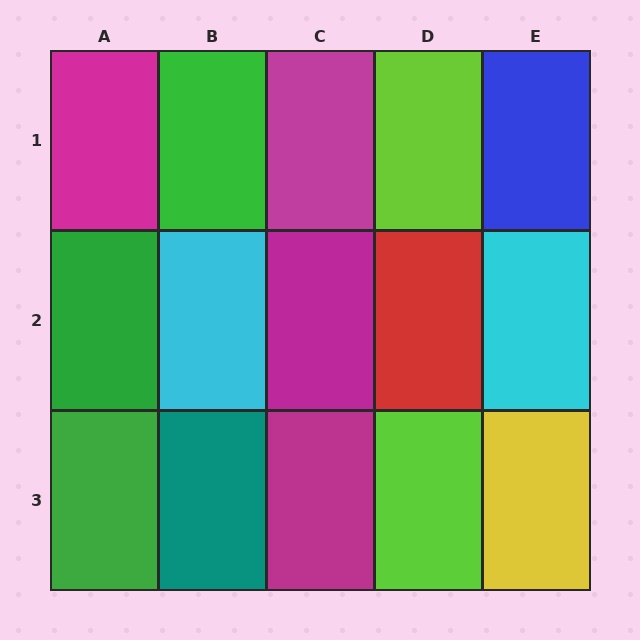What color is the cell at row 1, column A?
Magenta.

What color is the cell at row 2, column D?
Red.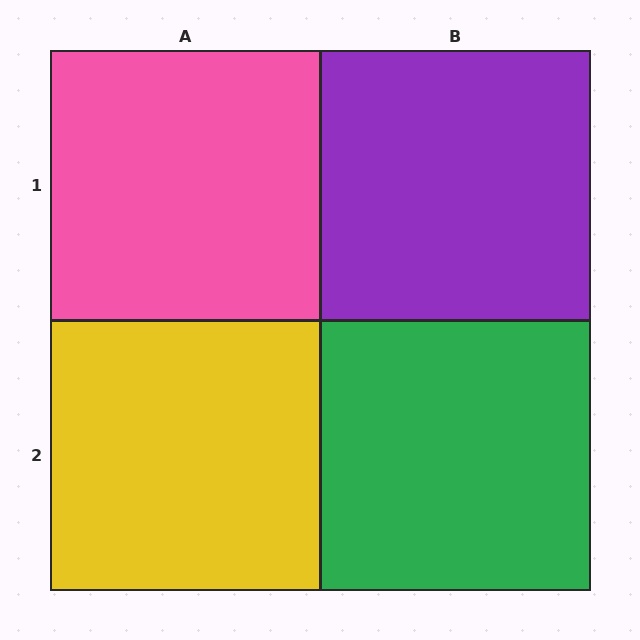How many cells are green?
1 cell is green.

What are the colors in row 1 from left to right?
Pink, purple.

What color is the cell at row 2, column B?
Green.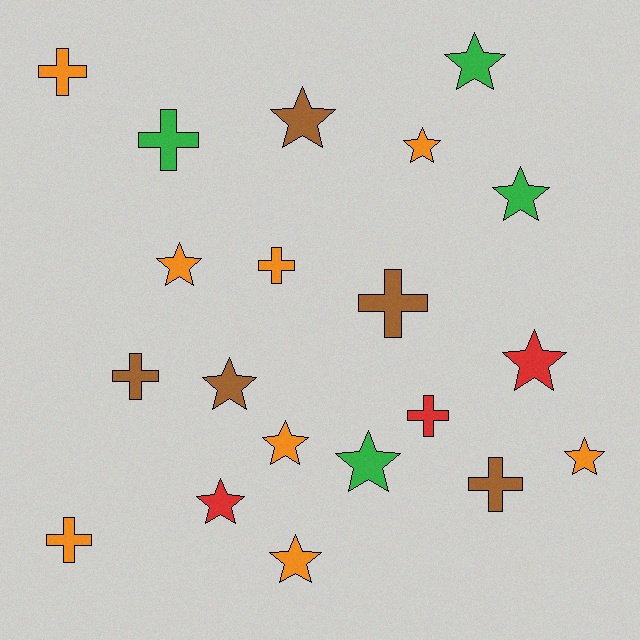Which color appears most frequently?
Orange, with 8 objects.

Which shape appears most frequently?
Star, with 12 objects.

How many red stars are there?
There are 2 red stars.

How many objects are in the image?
There are 20 objects.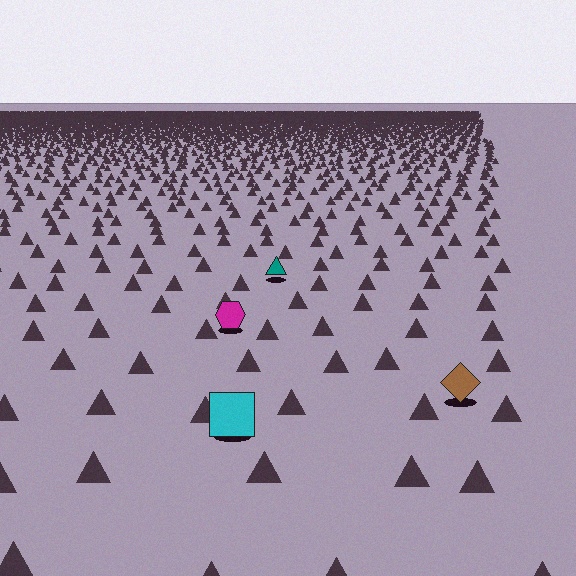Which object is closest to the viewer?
The cyan square is closest. The texture marks near it are larger and more spread out.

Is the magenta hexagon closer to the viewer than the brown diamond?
No. The brown diamond is closer — you can tell from the texture gradient: the ground texture is coarser near it.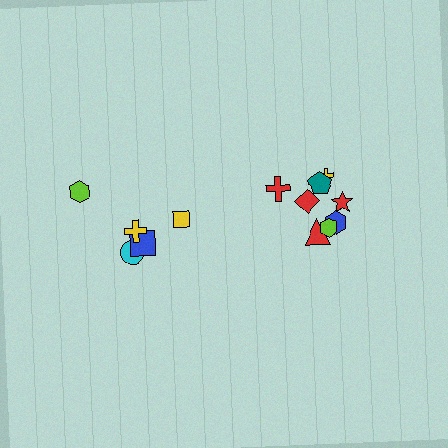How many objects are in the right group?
There are 8 objects.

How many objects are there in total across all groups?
There are 13 objects.